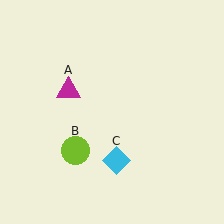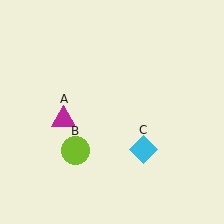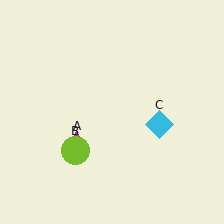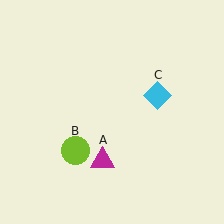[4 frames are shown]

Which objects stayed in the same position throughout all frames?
Lime circle (object B) remained stationary.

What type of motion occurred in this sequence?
The magenta triangle (object A), cyan diamond (object C) rotated counterclockwise around the center of the scene.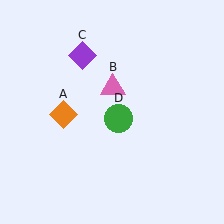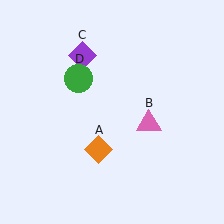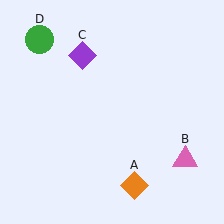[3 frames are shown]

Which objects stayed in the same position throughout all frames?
Purple diamond (object C) remained stationary.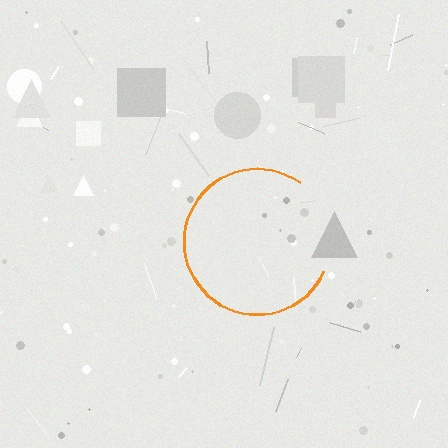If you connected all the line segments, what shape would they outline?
They would outline a circle.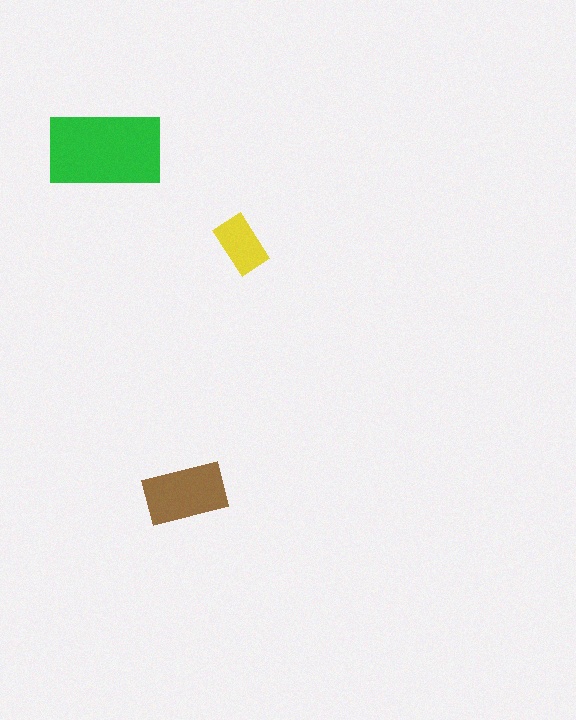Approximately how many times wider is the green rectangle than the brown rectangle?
About 1.5 times wider.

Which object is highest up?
The green rectangle is topmost.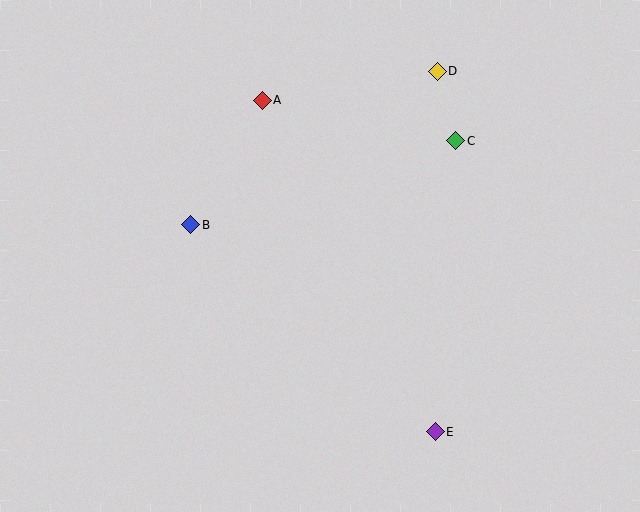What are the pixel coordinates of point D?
Point D is at (437, 71).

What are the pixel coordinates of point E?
Point E is at (435, 432).